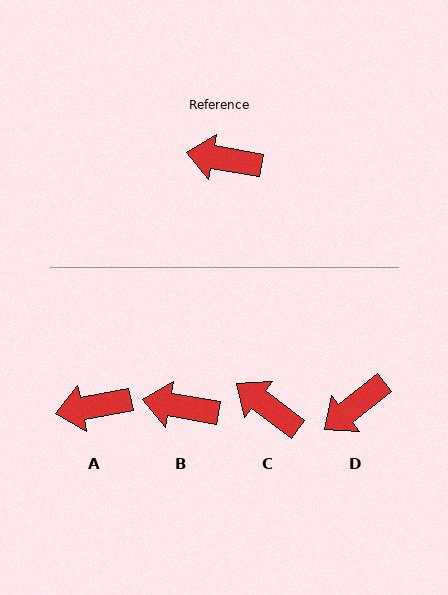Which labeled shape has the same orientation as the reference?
B.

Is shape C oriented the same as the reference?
No, it is off by about 27 degrees.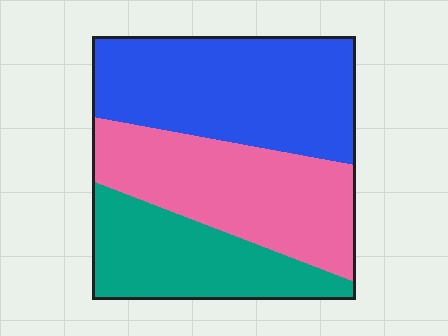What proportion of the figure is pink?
Pink takes up about one third (1/3) of the figure.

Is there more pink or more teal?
Pink.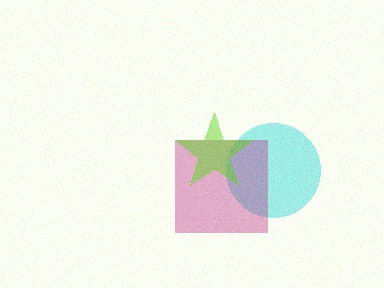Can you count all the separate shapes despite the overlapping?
Yes, there are 3 separate shapes.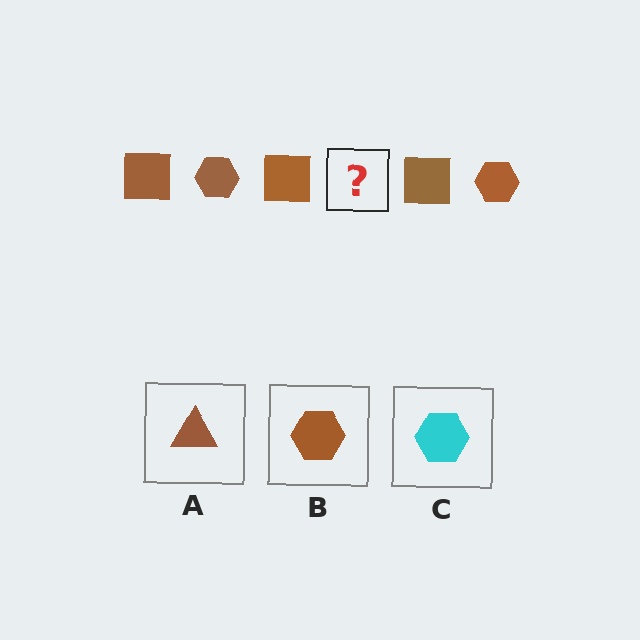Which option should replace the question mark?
Option B.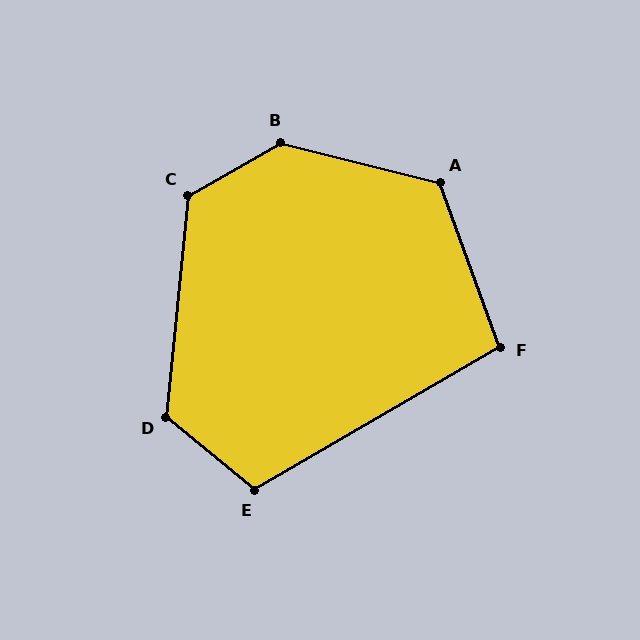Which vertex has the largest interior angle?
B, at approximately 136 degrees.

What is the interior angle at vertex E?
Approximately 110 degrees (obtuse).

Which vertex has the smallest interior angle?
F, at approximately 100 degrees.